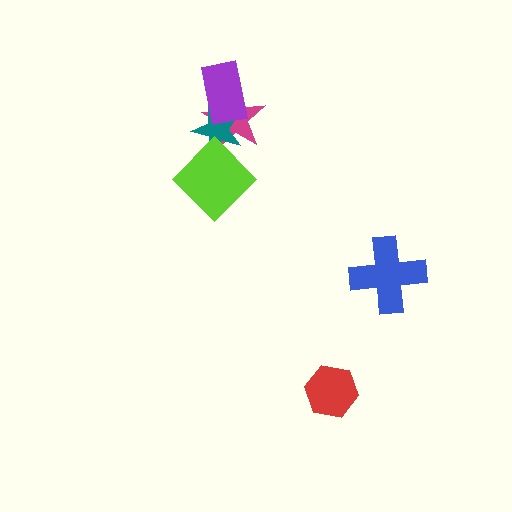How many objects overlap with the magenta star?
3 objects overlap with the magenta star.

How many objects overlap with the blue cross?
0 objects overlap with the blue cross.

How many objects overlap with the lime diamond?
2 objects overlap with the lime diamond.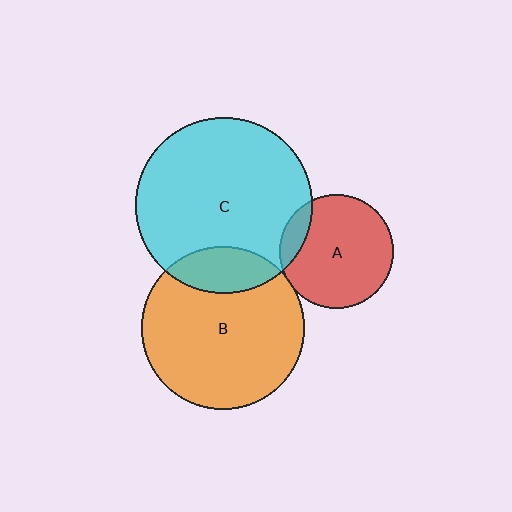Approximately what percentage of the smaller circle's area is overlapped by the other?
Approximately 5%.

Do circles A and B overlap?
Yes.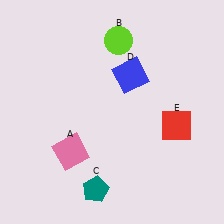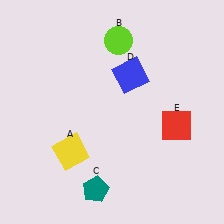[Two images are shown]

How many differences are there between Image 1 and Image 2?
There is 1 difference between the two images.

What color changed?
The square (A) changed from pink in Image 1 to yellow in Image 2.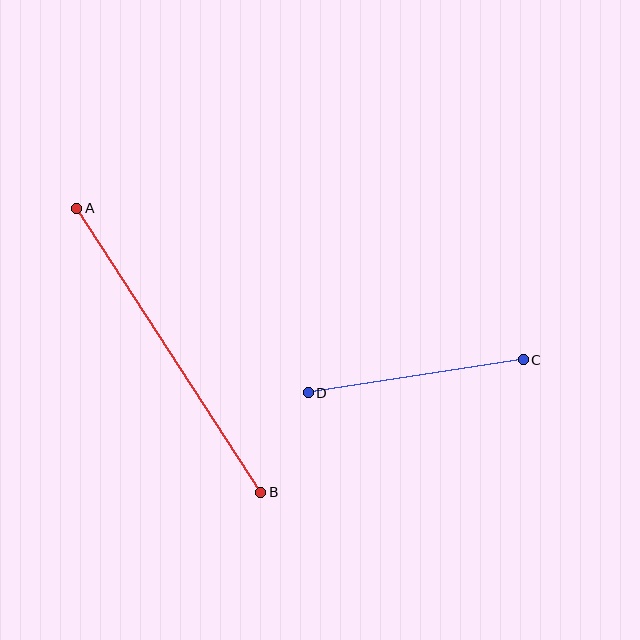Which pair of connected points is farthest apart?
Points A and B are farthest apart.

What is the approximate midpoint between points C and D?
The midpoint is at approximately (416, 376) pixels.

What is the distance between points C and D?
The distance is approximately 217 pixels.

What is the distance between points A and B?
The distance is approximately 338 pixels.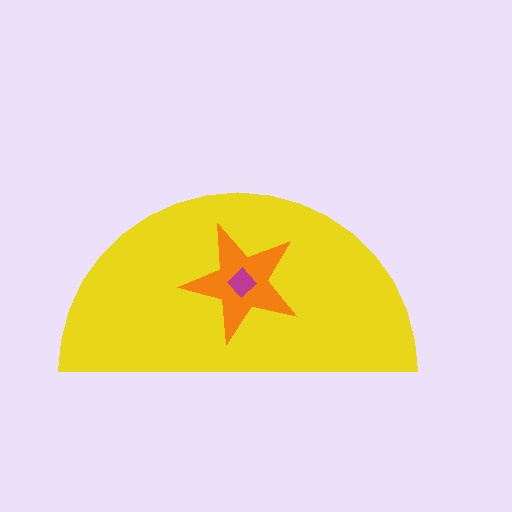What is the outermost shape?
The yellow semicircle.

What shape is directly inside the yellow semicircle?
The orange star.